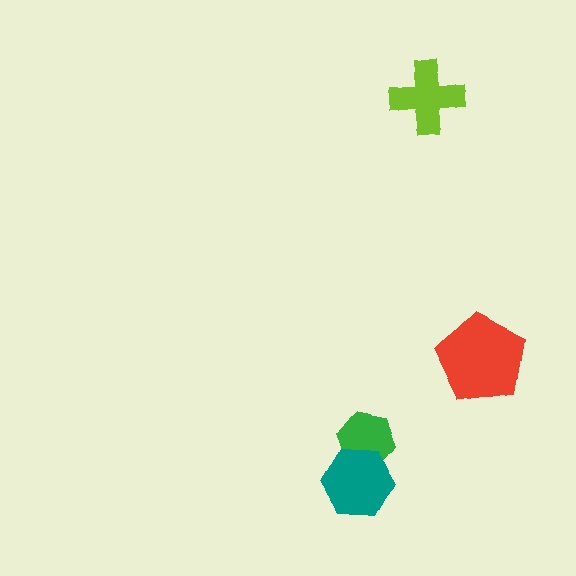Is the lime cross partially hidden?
No, no other shape covers it.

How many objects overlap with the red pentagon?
0 objects overlap with the red pentagon.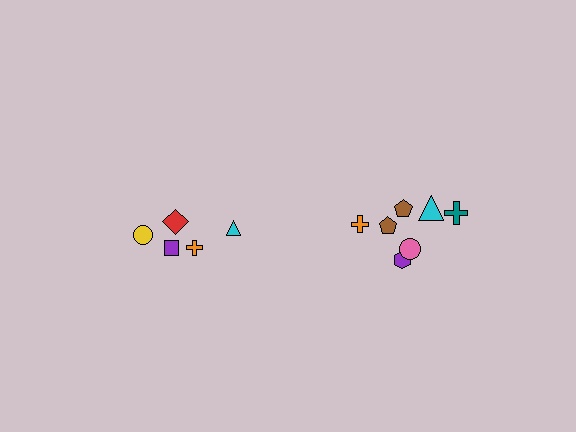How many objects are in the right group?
There are 7 objects.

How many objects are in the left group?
There are 5 objects.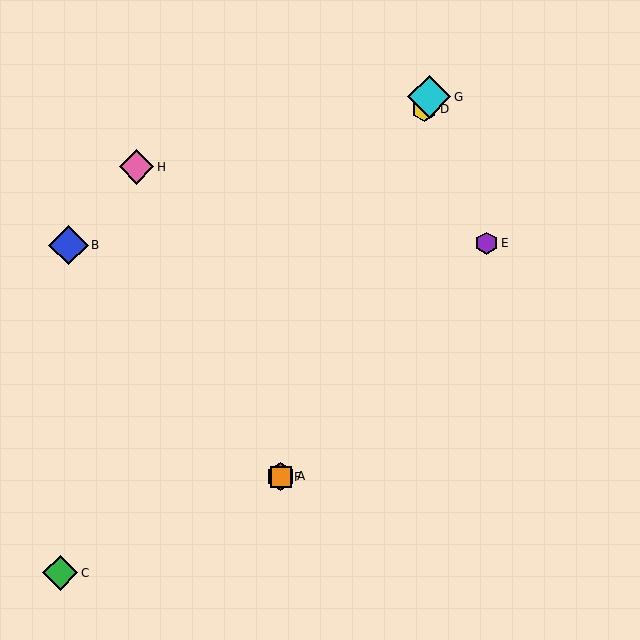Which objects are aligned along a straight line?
Objects A, D, F, G are aligned along a straight line.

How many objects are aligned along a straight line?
4 objects (A, D, F, G) are aligned along a straight line.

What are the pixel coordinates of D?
Object D is at (424, 109).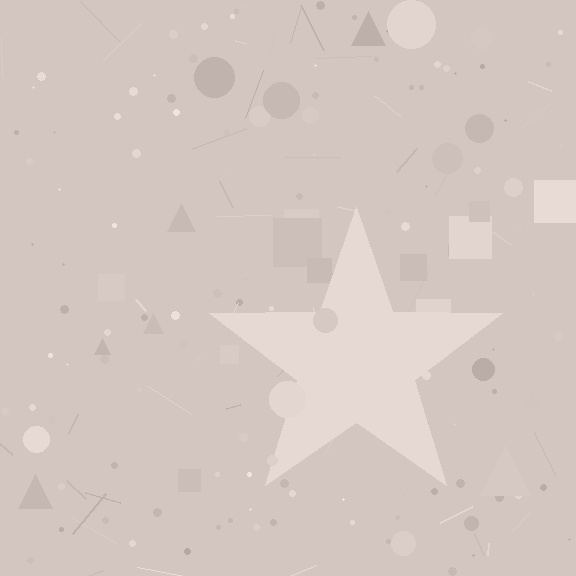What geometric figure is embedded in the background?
A star is embedded in the background.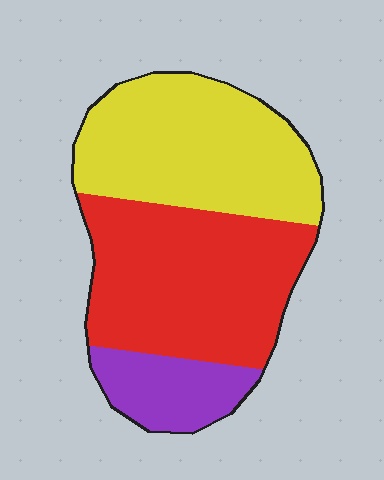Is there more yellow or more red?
Red.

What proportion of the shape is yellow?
Yellow takes up about two fifths (2/5) of the shape.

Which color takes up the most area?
Red, at roughly 45%.